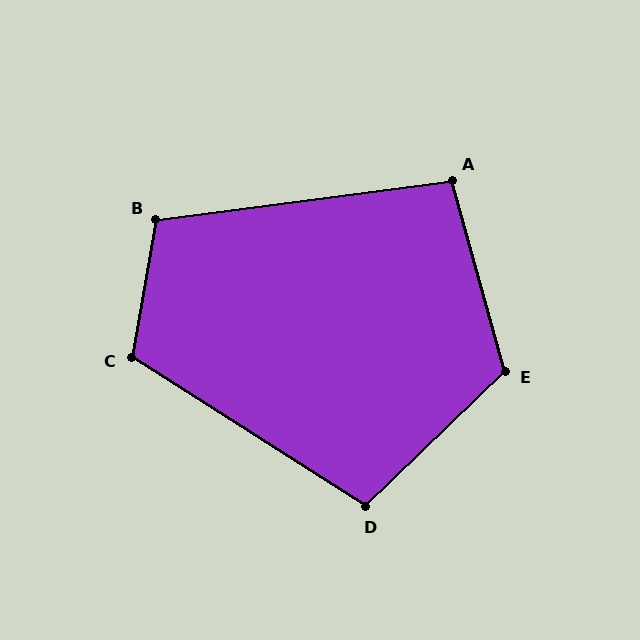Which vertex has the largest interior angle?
E, at approximately 119 degrees.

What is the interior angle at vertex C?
Approximately 113 degrees (obtuse).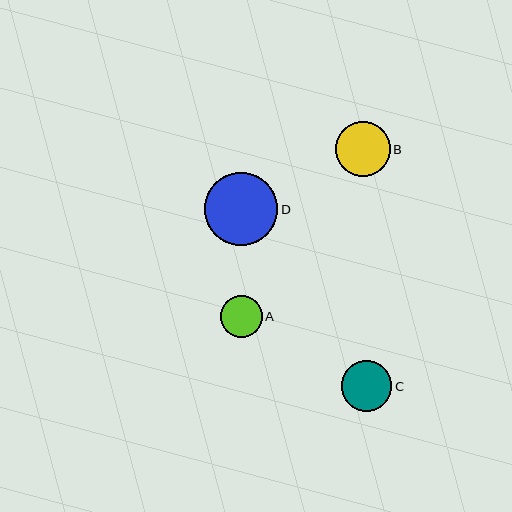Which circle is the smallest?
Circle A is the smallest with a size of approximately 42 pixels.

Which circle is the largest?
Circle D is the largest with a size of approximately 73 pixels.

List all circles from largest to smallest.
From largest to smallest: D, B, C, A.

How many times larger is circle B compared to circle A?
Circle B is approximately 1.3 times the size of circle A.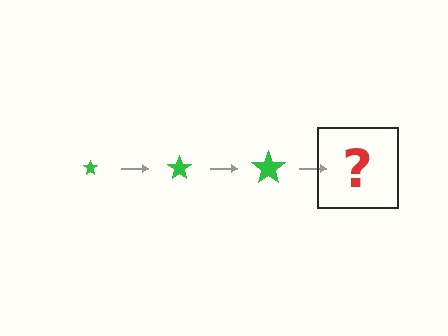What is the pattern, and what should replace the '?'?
The pattern is that the star gets progressively larger each step. The '?' should be a green star, larger than the previous one.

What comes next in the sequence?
The next element should be a green star, larger than the previous one.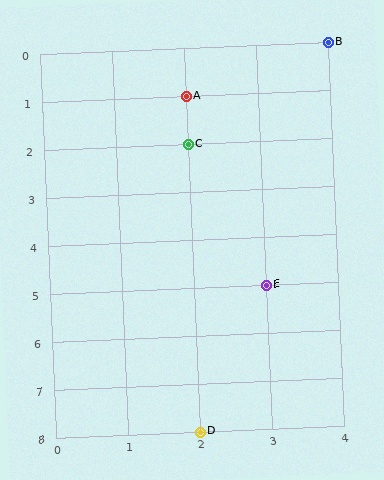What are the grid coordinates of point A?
Point A is at grid coordinates (2, 1).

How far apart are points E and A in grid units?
Points E and A are 1 column and 4 rows apart (about 4.1 grid units diagonally).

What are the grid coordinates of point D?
Point D is at grid coordinates (2, 8).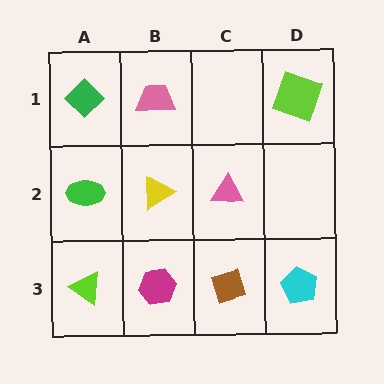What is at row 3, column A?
A lime triangle.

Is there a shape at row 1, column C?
No, that cell is empty.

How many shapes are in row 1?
3 shapes.